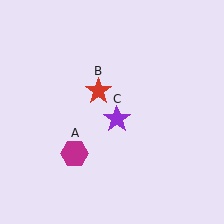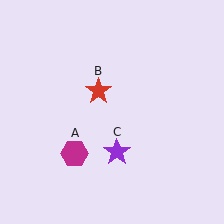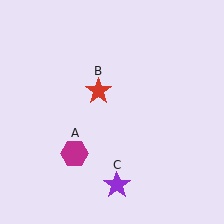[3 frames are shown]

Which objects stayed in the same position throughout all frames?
Magenta hexagon (object A) and red star (object B) remained stationary.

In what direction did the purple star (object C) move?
The purple star (object C) moved down.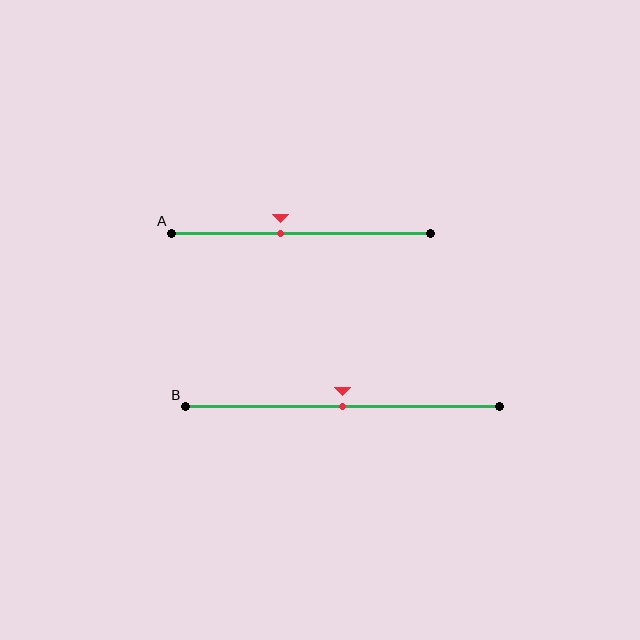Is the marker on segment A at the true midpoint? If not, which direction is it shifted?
No, the marker on segment A is shifted to the left by about 8% of the segment length.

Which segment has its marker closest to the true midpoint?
Segment B has its marker closest to the true midpoint.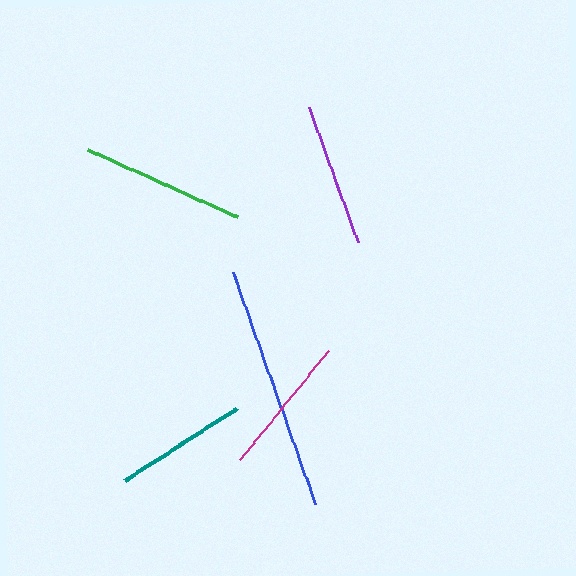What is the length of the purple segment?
The purple segment is approximately 144 pixels long.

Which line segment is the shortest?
The teal line is the shortest at approximately 134 pixels.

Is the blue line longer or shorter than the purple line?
The blue line is longer than the purple line.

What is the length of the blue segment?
The blue segment is approximately 247 pixels long.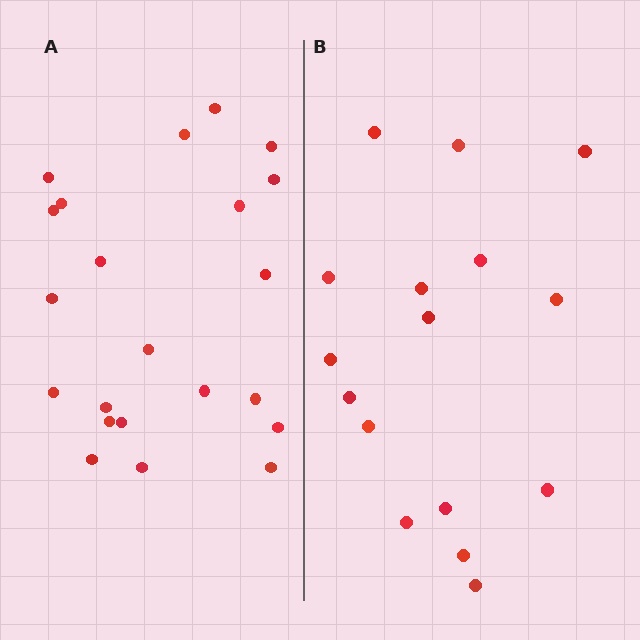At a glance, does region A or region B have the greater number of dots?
Region A (the left region) has more dots.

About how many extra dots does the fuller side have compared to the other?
Region A has about 6 more dots than region B.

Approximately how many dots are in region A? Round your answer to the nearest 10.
About 20 dots. (The exact count is 22, which rounds to 20.)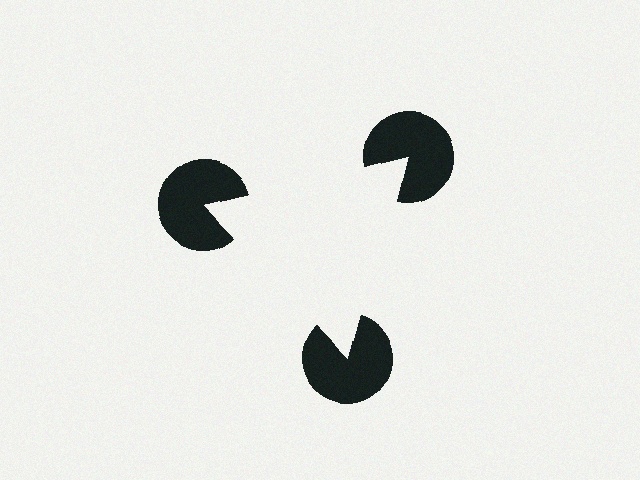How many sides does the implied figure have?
3 sides.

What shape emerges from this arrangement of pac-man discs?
An illusory triangle — its edges are inferred from the aligned wedge cuts in the pac-man discs, not physically drawn.